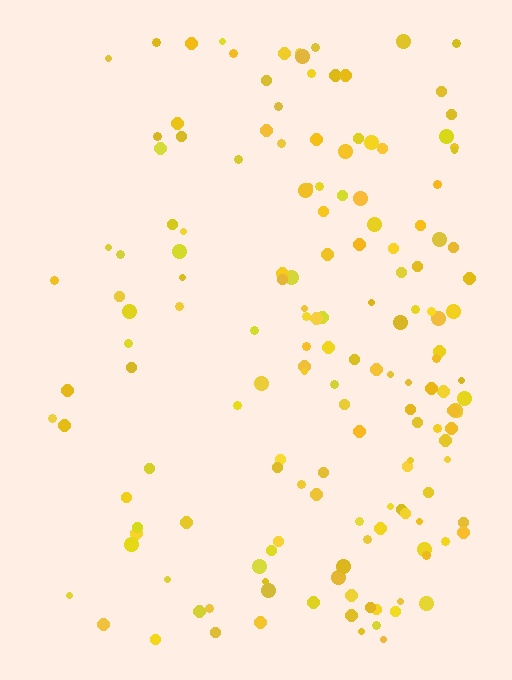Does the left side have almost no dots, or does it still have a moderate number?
Still a moderate number, just noticeably fewer than the right.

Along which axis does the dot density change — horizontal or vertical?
Horizontal.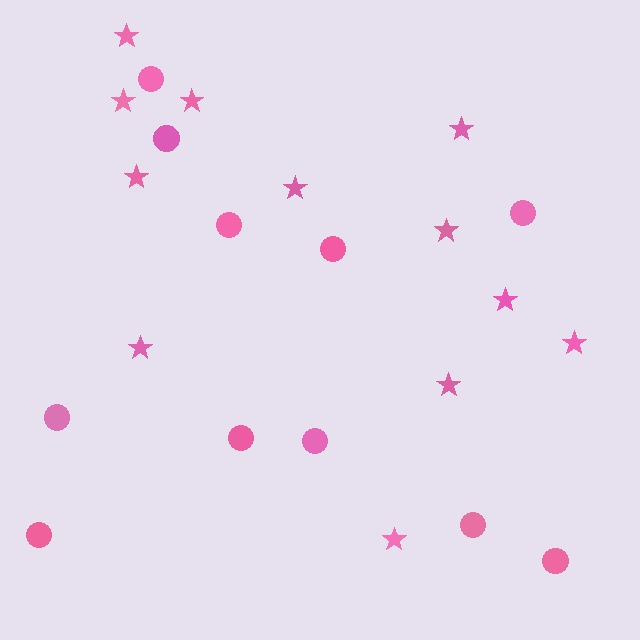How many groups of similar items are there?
There are 2 groups: one group of stars (12) and one group of circles (11).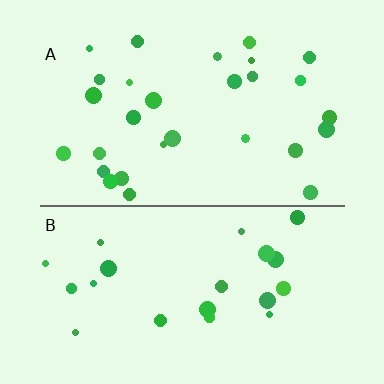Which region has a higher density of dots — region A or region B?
A (the top).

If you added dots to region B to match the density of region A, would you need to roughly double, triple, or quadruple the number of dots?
Approximately double.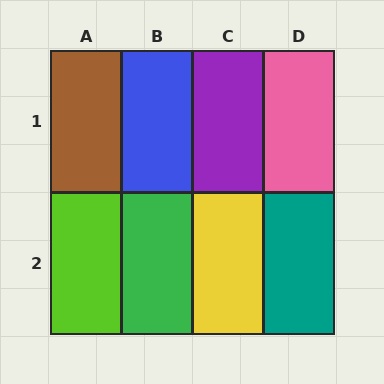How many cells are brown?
1 cell is brown.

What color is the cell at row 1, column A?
Brown.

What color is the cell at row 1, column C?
Purple.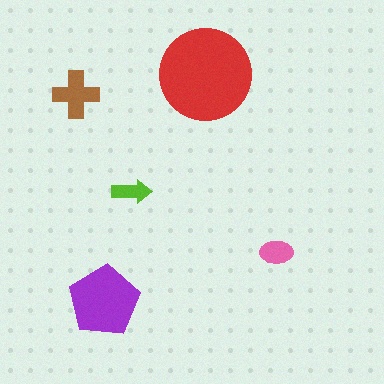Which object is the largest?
The red circle.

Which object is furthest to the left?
The brown cross is leftmost.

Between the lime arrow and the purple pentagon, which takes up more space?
The purple pentagon.